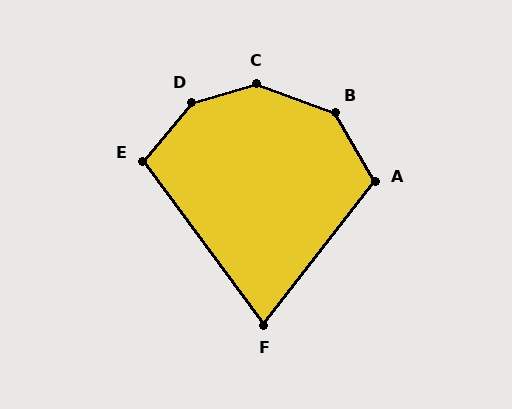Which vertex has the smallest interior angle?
F, at approximately 74 degrees.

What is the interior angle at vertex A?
Approximately 112 degrees (obtuse).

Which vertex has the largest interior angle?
D, at approximately 145 degrees.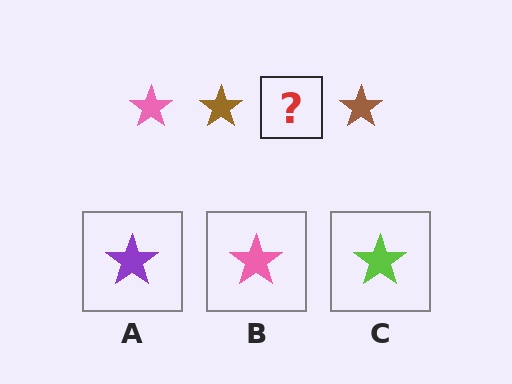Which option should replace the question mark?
Option B.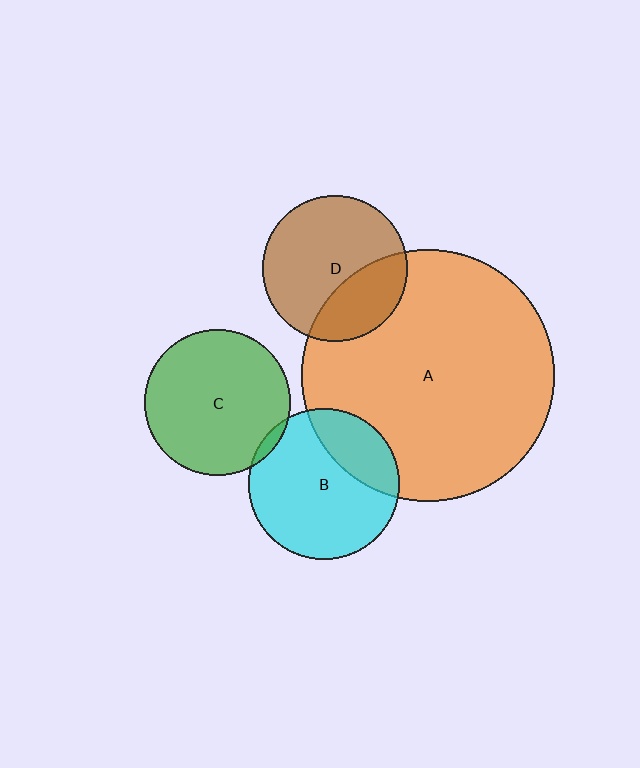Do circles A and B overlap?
Yes.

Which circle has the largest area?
Circle A (orange).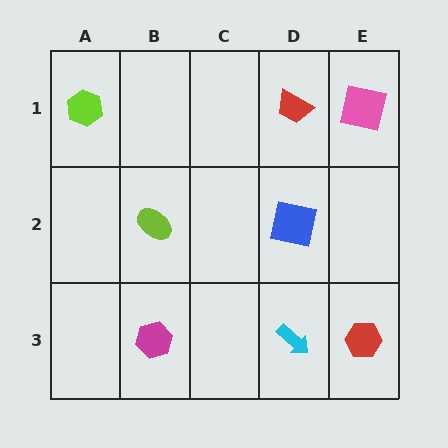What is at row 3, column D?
A cyan arrow.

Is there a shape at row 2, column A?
No, that cell is empty.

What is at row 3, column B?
A magenta hexagon.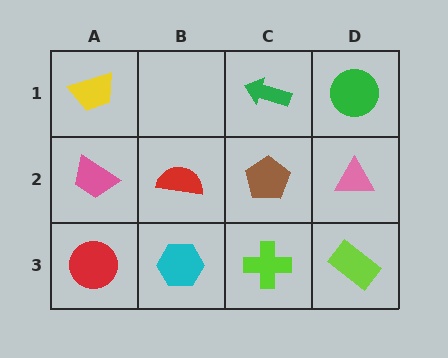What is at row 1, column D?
A green circle.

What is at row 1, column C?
A green arrow.